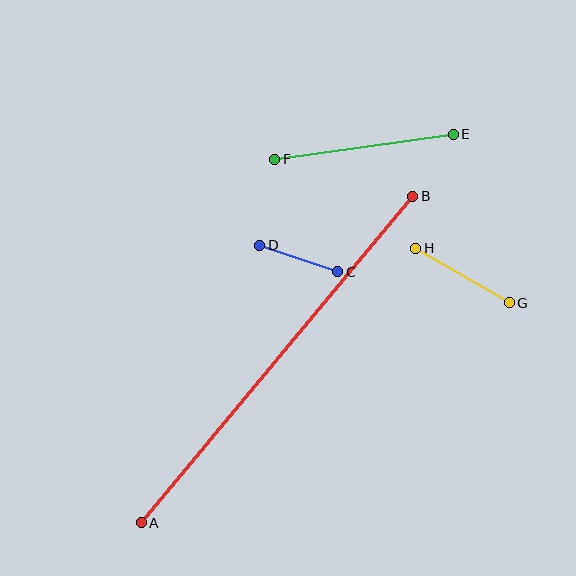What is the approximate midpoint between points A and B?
The midpoint is at approximately (277, 359) pixels.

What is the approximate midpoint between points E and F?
The midpoint is at approximately (364, 147) pixels.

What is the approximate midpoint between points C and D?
The midpoint is at approximately (299, 259) pixels.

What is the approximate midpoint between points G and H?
The midpoint is at approximately (463, 275) pixels.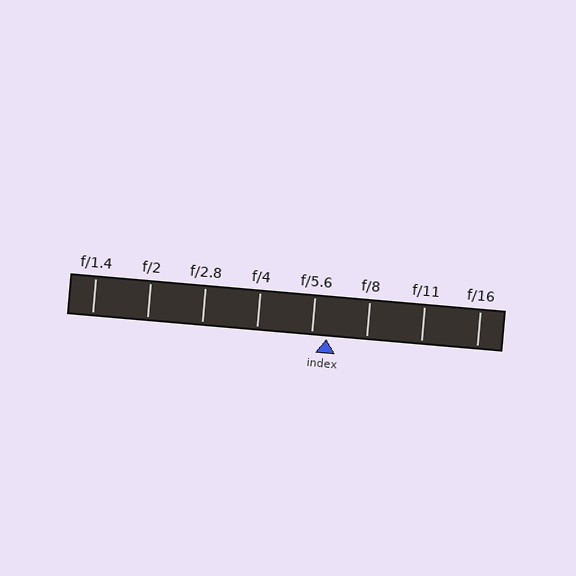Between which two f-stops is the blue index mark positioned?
The index mark is between f/5.6 and f/8.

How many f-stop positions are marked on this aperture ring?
There are 8 f-stop positions marked.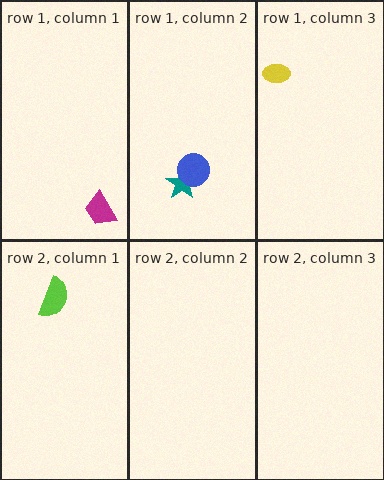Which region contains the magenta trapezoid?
The row 1, column 1 region.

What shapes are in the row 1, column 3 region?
The yellow ellipse.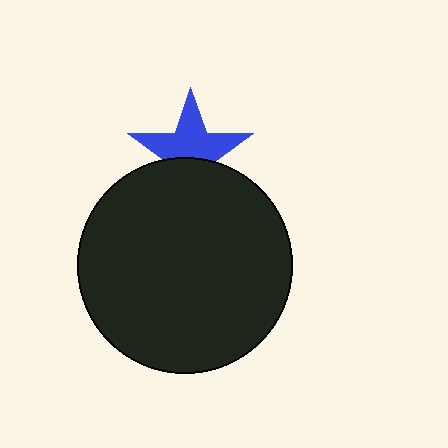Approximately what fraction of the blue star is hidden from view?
Roughly 41% of the blue star is hidden behind the black circle.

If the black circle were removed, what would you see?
You would see the complete blue star.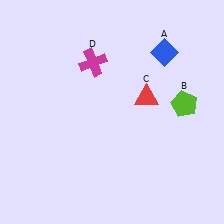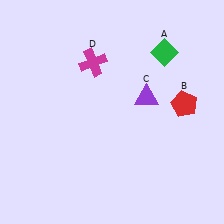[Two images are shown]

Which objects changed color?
A changed from blue to green. B changed from lime to red. C changed from red to purple.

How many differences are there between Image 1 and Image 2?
There are 3 differences between the two images.